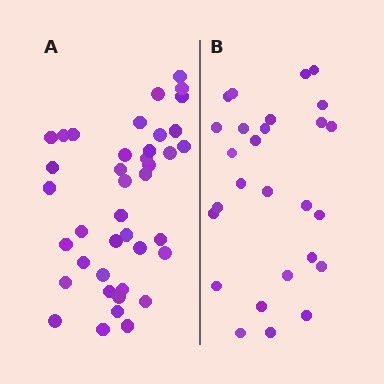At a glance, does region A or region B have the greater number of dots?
Region A (the left region) has more dots.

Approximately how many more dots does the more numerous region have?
Region A has approximately 15 more dots than region B.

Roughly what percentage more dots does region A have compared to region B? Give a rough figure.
About 50% more.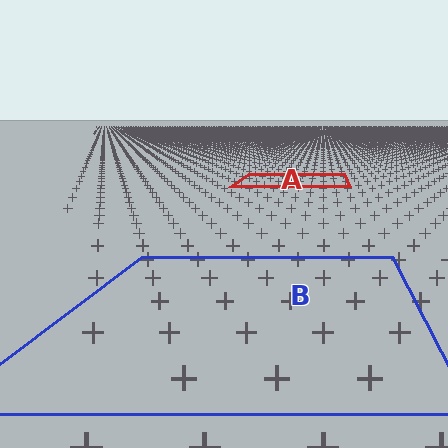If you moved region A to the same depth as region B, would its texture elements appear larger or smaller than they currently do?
They would appear larger. At a closer depth, the same texture elements are projected at a bigger on-screen size.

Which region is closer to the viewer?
Region B is closer. The texture elements there are larger and more spread out.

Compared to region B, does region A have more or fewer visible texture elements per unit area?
Region A has more texture elements per unit area — they are packed more densely because it is farther away.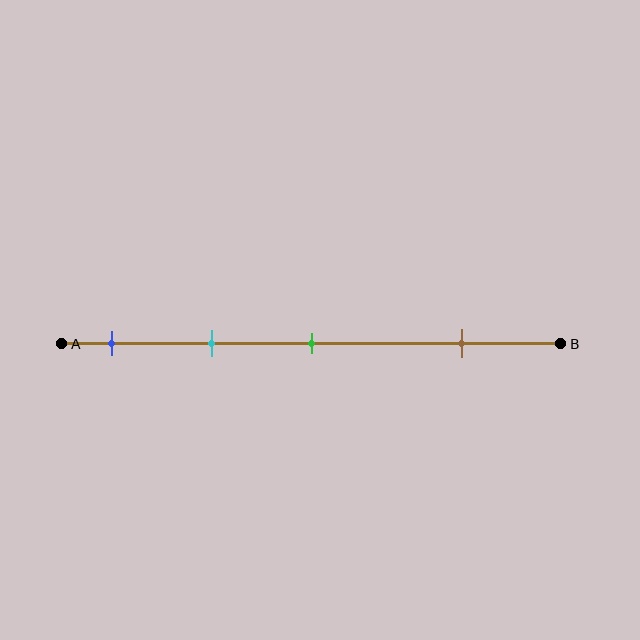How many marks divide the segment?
There are 4 marks dividing the segment.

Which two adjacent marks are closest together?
The blue and cyan marks are the closest adjacent pair.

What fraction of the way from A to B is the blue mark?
The blue mark is approximately 10% (0.1) of the way from A to B.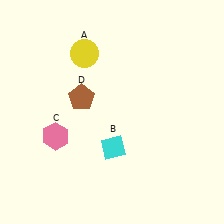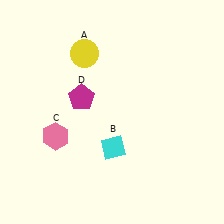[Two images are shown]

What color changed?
The pentagon (D) changed from brown in Image 1 to magenta in Image 2.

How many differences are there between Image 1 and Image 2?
There is 1 difference between the two images.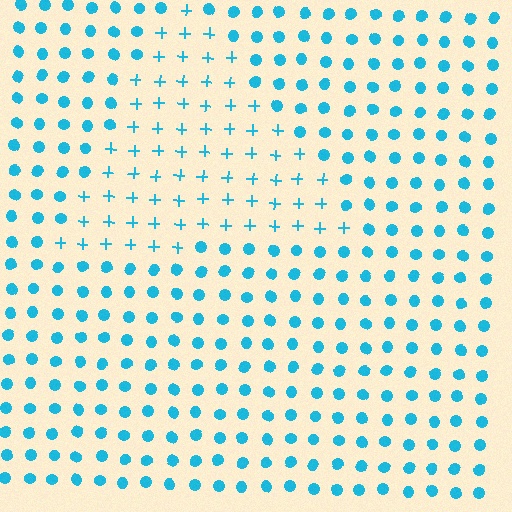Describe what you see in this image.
The image is filled with small cyan elements arranged in a uniform grid. A triangle-shaped region contains plus signs, while the surrounding area contains circles. The boundary is defined purely by the change in element shape.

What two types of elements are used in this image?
The image uses plus signs inside the triangle region and circles outside it.